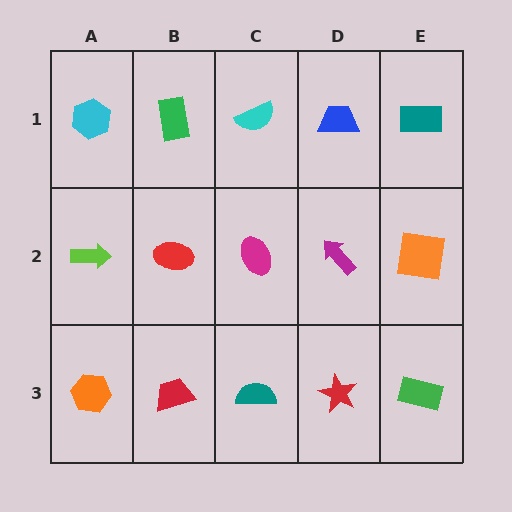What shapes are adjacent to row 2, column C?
A cyan semicircle (row 1, column C), a teal semicircle (row 3, column C), a red ellipse (row 2, column B), a magenta arrow (row 2, column D).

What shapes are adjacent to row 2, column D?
A blue trapezoid (row 1, column D), a red star (row 3, column D), a magenta ellipse (row 2, column C), an orange square (row 2, column E).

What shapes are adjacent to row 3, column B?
A red ellipse (row 2, column B), an orange hexagon (row 3, column A), a teal semicircle (row 3, column C).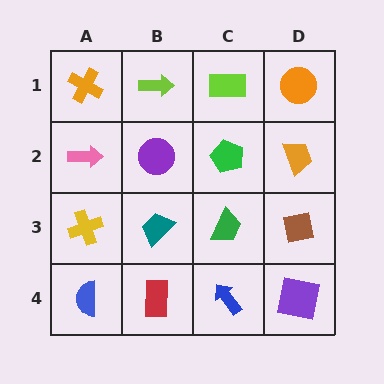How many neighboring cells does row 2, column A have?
3.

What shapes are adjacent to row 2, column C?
A lime rectangle (row 1, column C), a green trapezoid (row 3, column C), a purple circle (row 2, column B), an orange trapezoid (row 2, column D).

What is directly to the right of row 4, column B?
A blue arrow.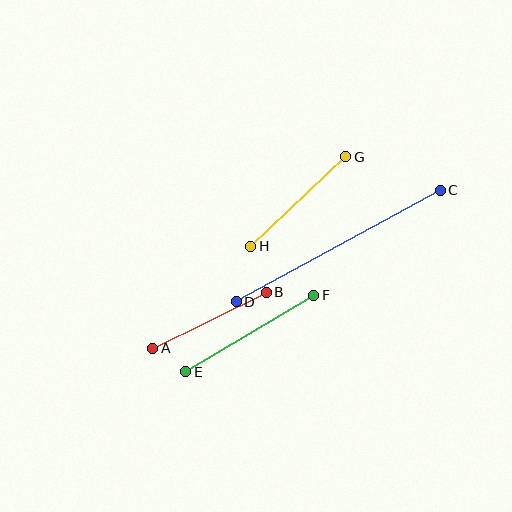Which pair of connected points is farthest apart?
Points C and D are farthest apart.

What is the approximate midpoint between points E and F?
The midpoint is at approximately (250, 334) pixels.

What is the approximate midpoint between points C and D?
The midpoint is at approximately (338, 246) pixels.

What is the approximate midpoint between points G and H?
The midpoint is at approximately (298, 201) pixels.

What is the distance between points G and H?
The distance is approximately 131 pixels.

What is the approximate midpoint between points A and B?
The midpoint is at approximately (210, 320) pixels.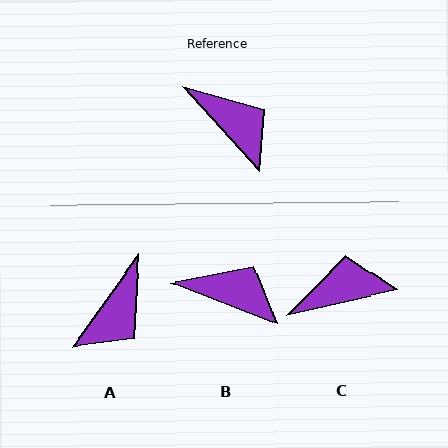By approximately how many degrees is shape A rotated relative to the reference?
Approximately 78 degrees clockwise.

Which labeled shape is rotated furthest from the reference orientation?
A, about 78 degrees away.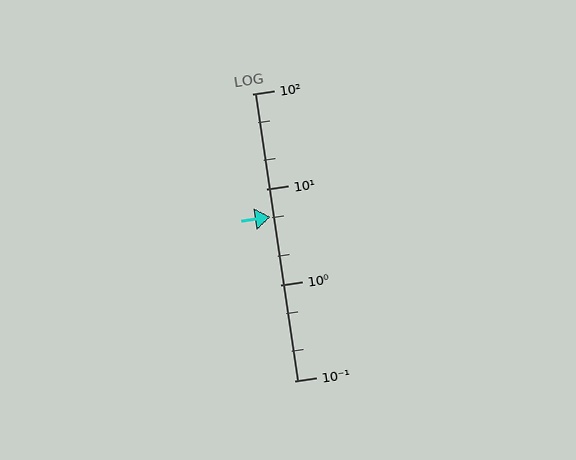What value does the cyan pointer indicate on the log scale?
The pointer indicates approximately 5.2.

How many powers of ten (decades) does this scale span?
The scale spans 3 decades, from 0.1 to 100.